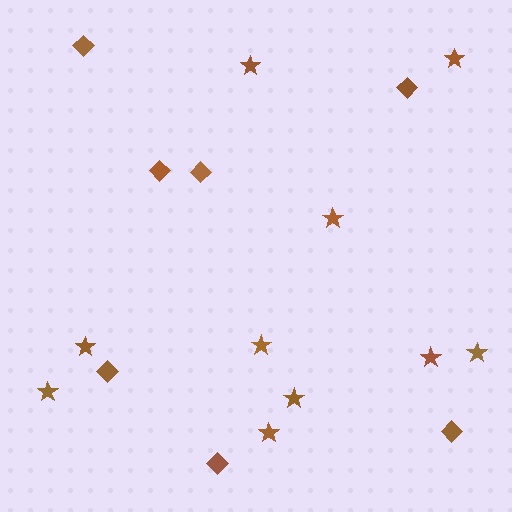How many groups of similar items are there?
There are 2 groups: one group of stars (10) and one group of diamonds (7).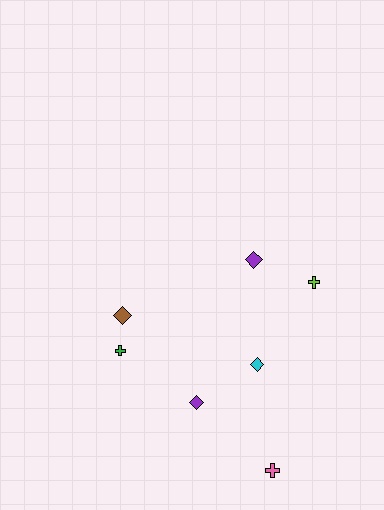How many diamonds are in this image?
There are 4 diamonds.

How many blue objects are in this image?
There are no blue objects.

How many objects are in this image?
There are 7 objects.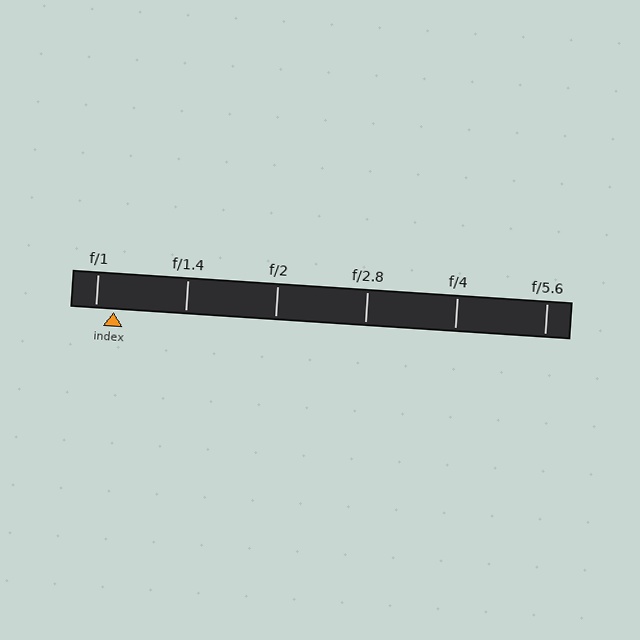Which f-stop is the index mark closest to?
The index mark is closest to f/1.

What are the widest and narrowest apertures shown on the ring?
The widest aperture shown is f/1 and the narrowest is f/5.6.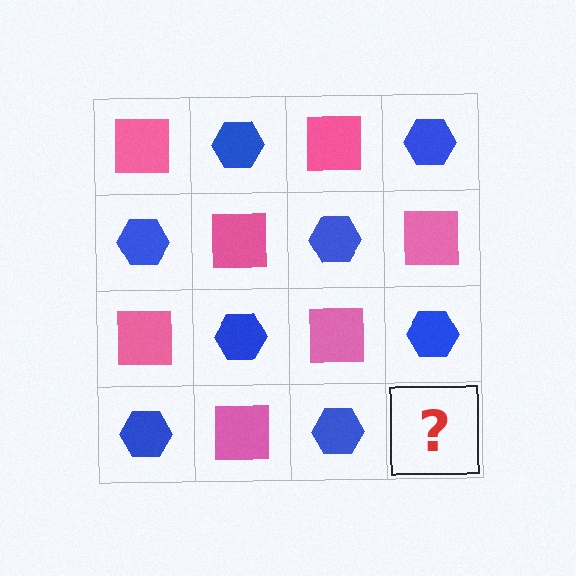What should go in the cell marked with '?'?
The missing cell should contain a pink square.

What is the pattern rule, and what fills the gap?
The rule is that it alternates pink square and blue hexagon in a checkerboard pattern. The gap should be filled with a pink square.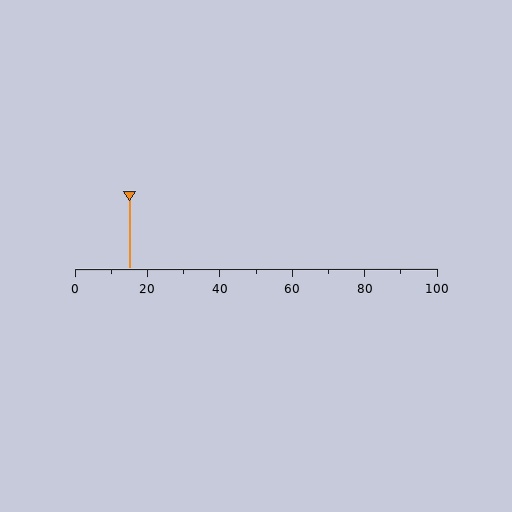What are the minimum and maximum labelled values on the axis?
The axis runs from 0 to 100.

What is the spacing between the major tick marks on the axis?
The major ticks are spaced 20 apart.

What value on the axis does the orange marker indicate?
The marker indicates approximately 15.